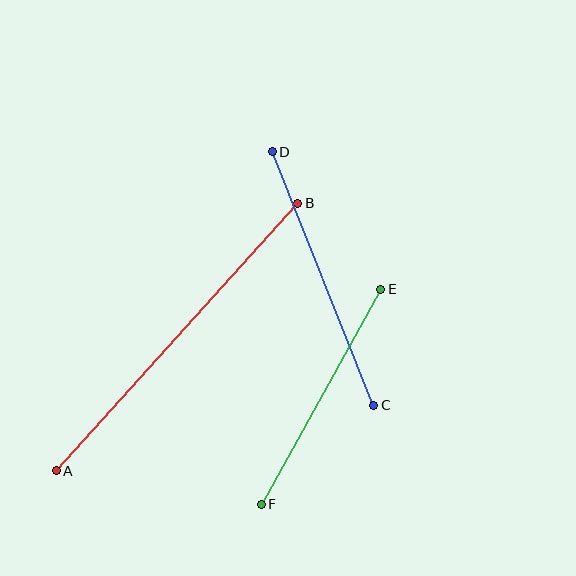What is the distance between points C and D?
The distance is approximately 273 pixels.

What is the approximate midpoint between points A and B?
The midpoint is at approximately (177, 337) pixels.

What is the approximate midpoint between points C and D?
The midpoint is at approximately (323, 279) pixels.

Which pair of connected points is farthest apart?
Points A and B are farthest apart.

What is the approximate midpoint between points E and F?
The midpoint is at approximately (321, 397) pixels.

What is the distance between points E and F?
The distance is approximately 246 pixels.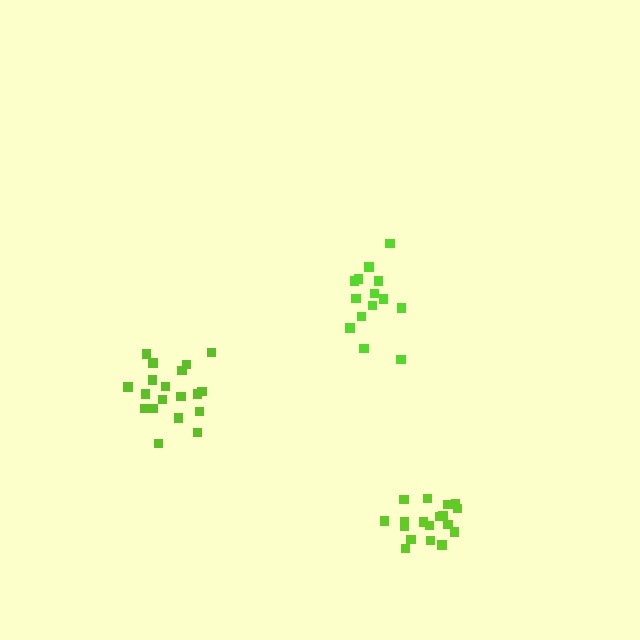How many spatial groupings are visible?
There are 3 spatial groupings.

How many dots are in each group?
Group 1: 19 dots, Group 2: 18 dots, Group 3: 14 dots (51 total).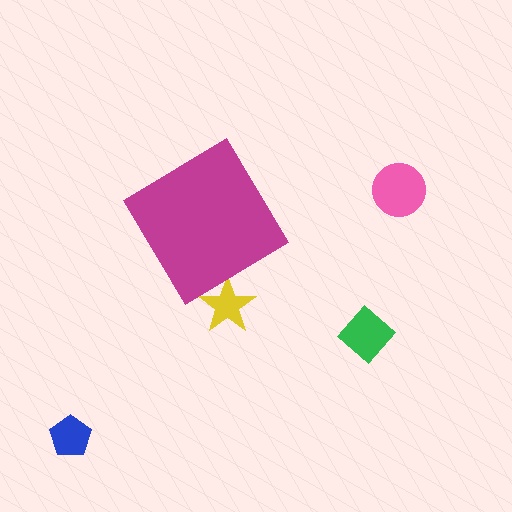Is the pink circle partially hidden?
No, the pink circle is fully visible.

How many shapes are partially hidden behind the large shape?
1 shape is partially hidden.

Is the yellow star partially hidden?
Yes, the yellow star is partially hidden behind the magenta diamond.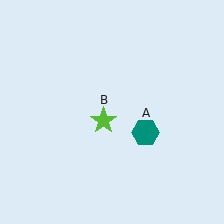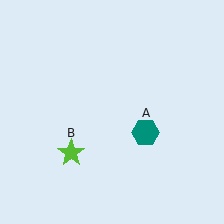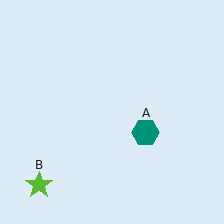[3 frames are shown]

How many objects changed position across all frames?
1 object changed position: lime star (object B).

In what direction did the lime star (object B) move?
The lime star (object B) moved down and to the left.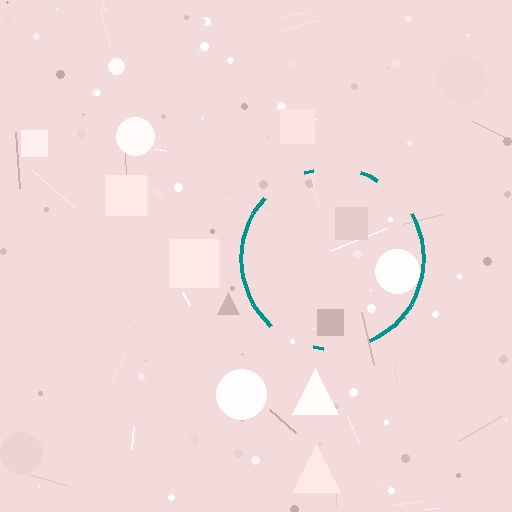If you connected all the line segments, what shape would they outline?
They would outline a circle.